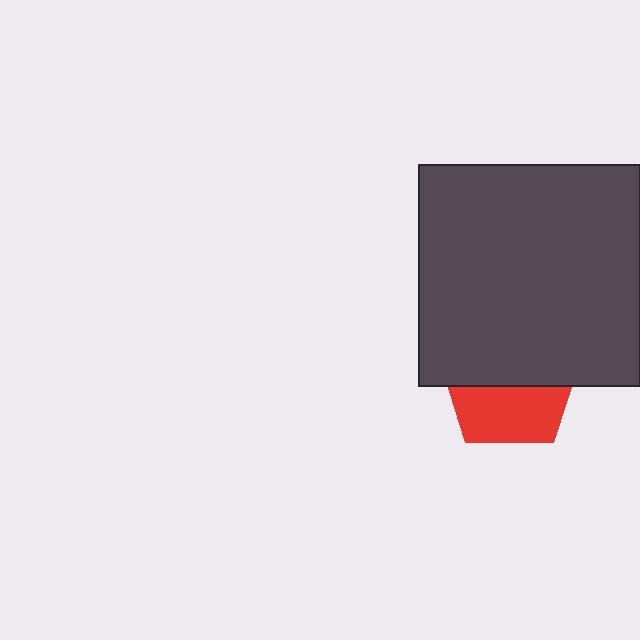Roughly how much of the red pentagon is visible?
A small part of it is visible (roughly 45%).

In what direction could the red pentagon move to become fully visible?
The red pentagon could move down. That would shift it out from behind the dark gray square entirely.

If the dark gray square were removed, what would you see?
You would see the complete red pentagon.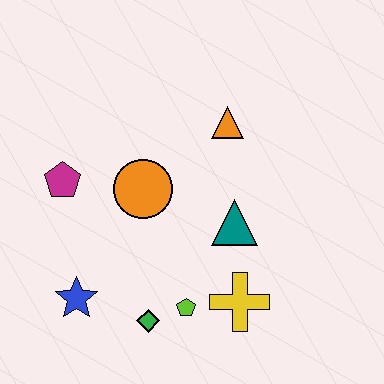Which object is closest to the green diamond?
The lime pentagon is closest to the green diamond.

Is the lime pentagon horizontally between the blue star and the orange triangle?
Yes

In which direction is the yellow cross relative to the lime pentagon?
The yellow cross is to the right of the lime pentagon.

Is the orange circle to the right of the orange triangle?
No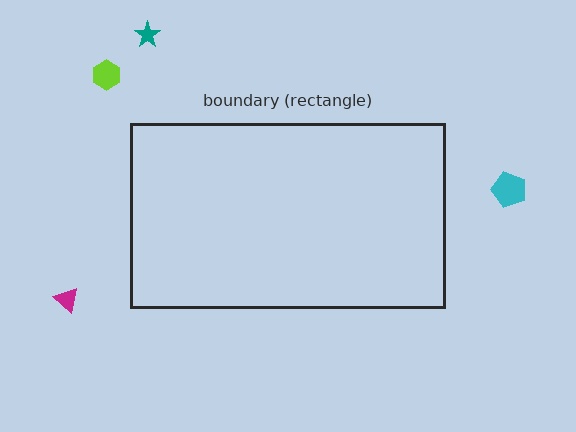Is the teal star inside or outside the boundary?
Outside.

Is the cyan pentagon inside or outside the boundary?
Outside.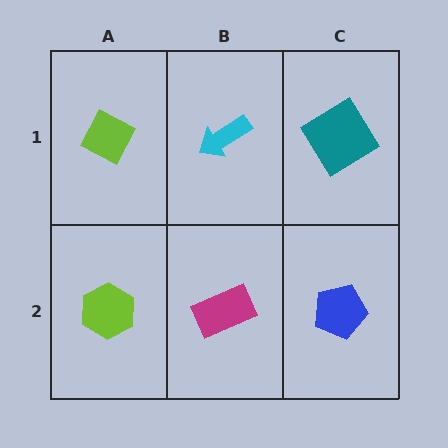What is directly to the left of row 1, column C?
A cyan arrow.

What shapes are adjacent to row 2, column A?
A lime diamond (row 1, column A), a magenta rectangle (row 2, column B).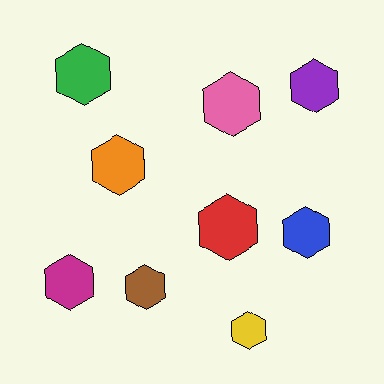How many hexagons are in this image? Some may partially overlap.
There are 9 hexagons.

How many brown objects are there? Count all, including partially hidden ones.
There is 1 brown object.